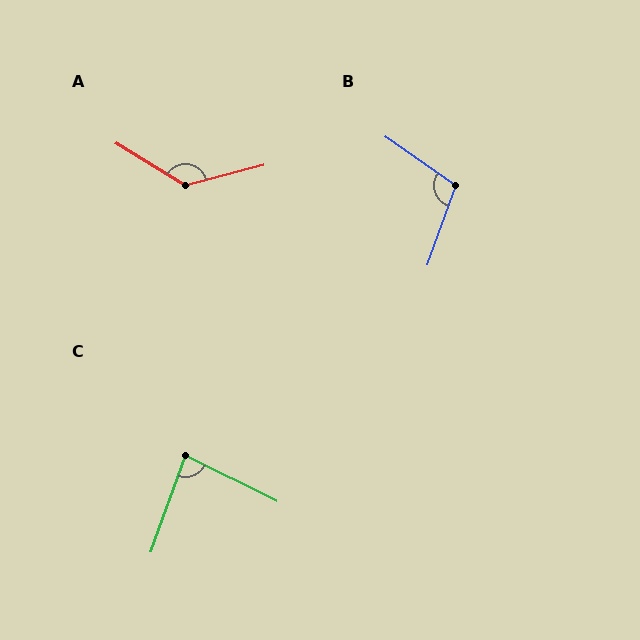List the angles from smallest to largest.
C (83°), B (105°), A (134°).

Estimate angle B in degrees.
Approximately 105 degrees.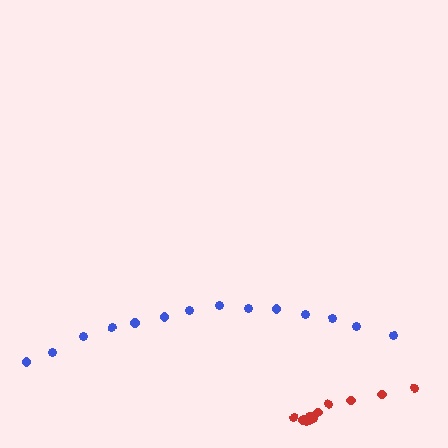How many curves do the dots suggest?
There are 2 distinct paths.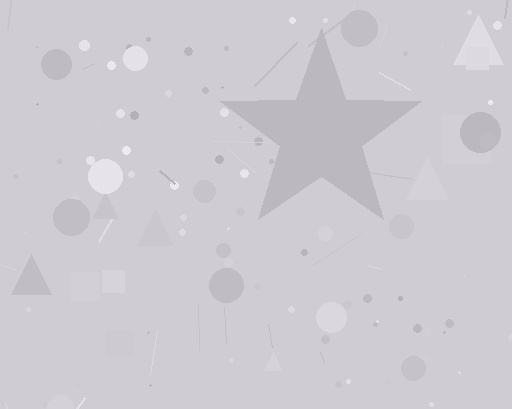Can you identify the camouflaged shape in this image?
The camouflaged shape is a star.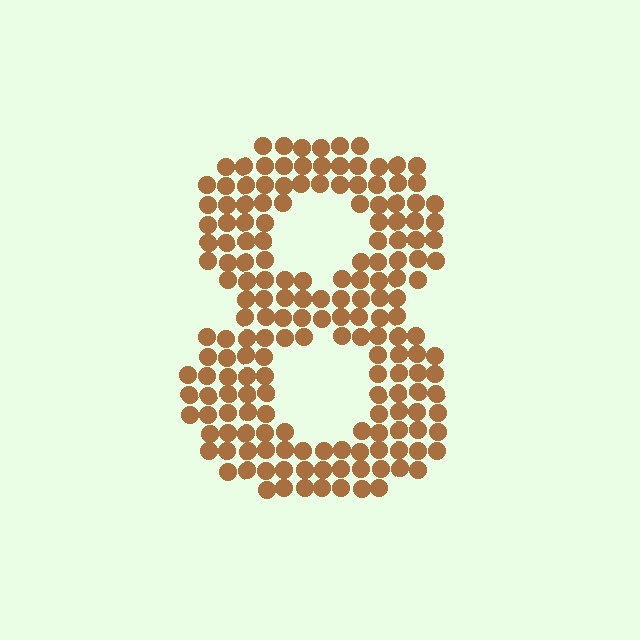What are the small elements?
The small elements are circles.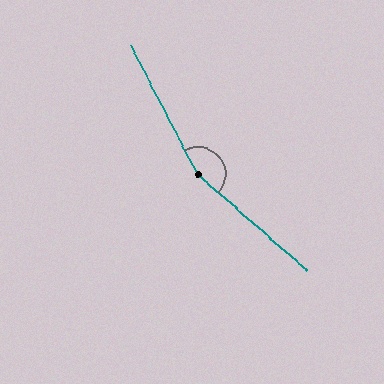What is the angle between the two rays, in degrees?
Approximately 159 degrees.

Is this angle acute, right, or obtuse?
It is obtuse.